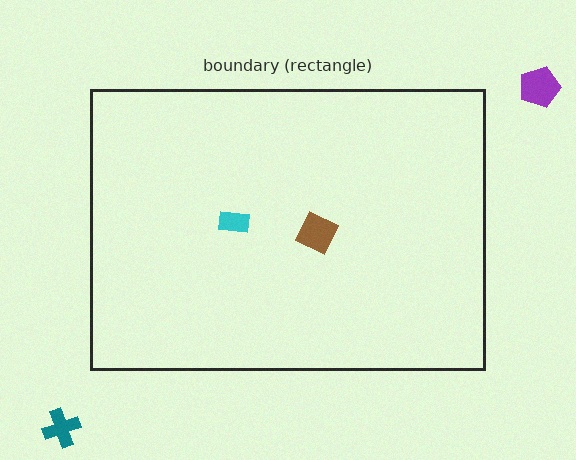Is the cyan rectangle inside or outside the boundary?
Inside.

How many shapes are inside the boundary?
2 inside, 2 outside.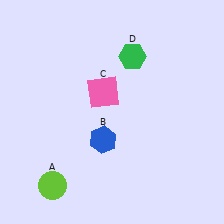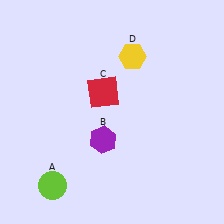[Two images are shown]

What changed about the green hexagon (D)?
In Image 1, D is green. In Image 2, it changed to yellow.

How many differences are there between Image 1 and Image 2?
There are 3 differences between the two images.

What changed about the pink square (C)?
In Image 1, C is pink. In Image 2, it changed to red.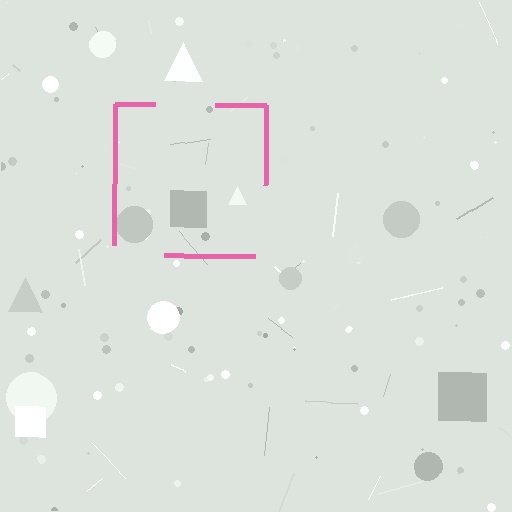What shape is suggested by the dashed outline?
The dashed outline suggests a square.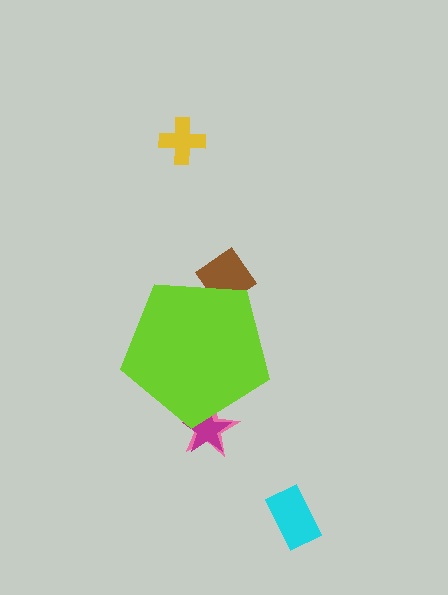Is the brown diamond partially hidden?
Yes, the brown diamond is partially hidden behind the lime pentagon.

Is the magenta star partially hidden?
Yes, the magenta star is partially hidden behind the lime pentagon.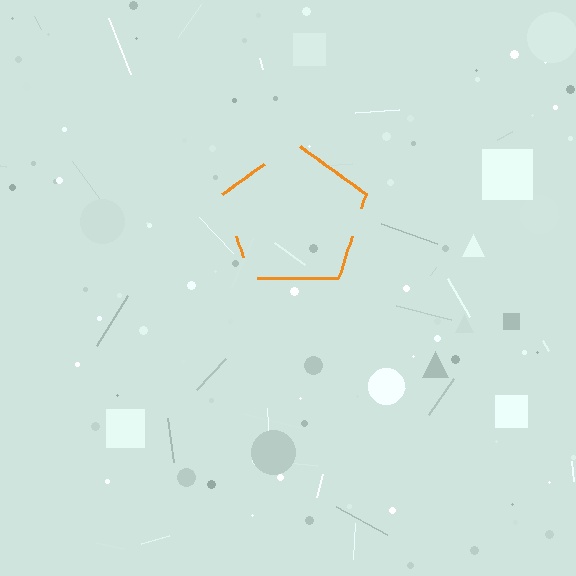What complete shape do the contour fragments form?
The contour fragments form a pentagon.